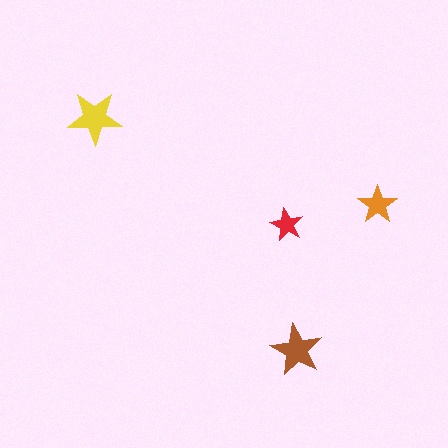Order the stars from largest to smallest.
the yellow one, the brown one, the orange one, the red one.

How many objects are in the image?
There are 4 objects in the image.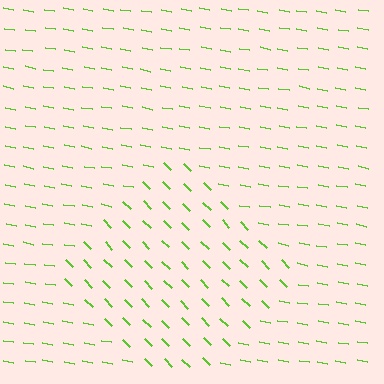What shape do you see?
I see a diamond.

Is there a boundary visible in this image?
Yes, there is a texture boundary formed by a change in line orientation.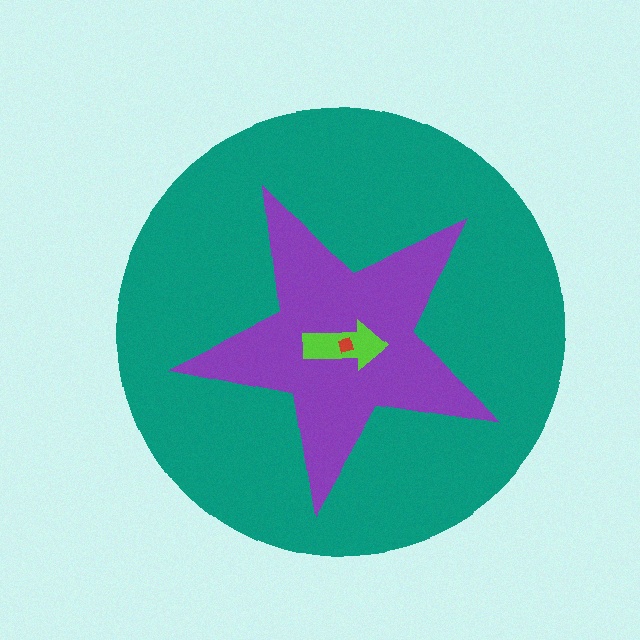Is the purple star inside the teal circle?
Yes.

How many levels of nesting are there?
4.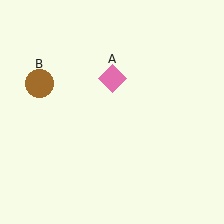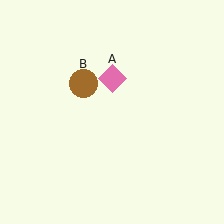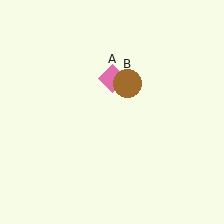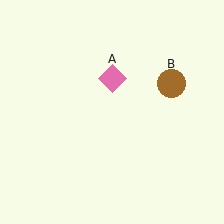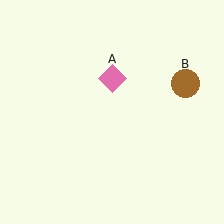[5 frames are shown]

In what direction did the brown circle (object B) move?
The brown circle (object B) moved right.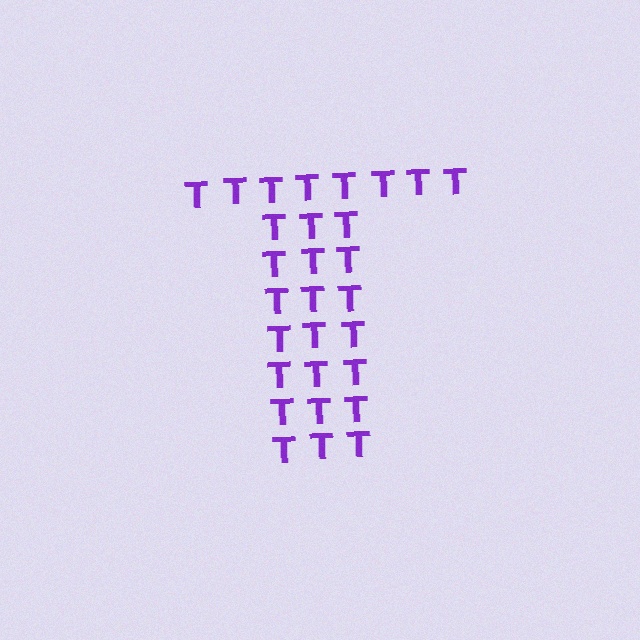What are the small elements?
The small elements are letter T's.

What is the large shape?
The large shape is the letter T.